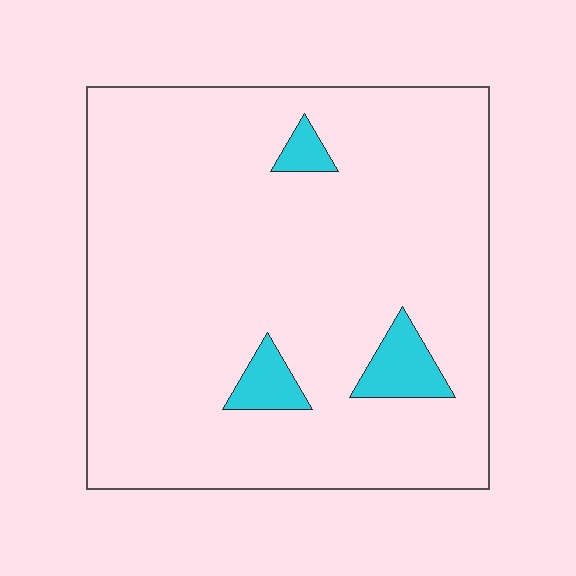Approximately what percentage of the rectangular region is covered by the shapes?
Approximately 5%.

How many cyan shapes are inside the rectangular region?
3.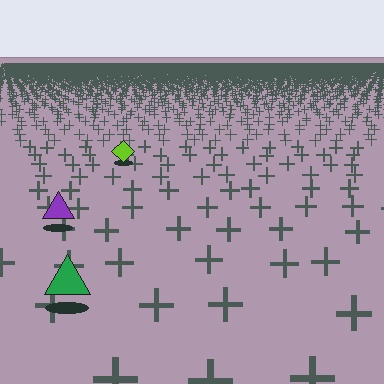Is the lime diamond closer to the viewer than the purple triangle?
No. The purple triangle is closer — you can tell from the texture gradient: the ground texture is coarser near it.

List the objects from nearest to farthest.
From nearest to farthest: the green triangle, the purple triangle, the lime diamond.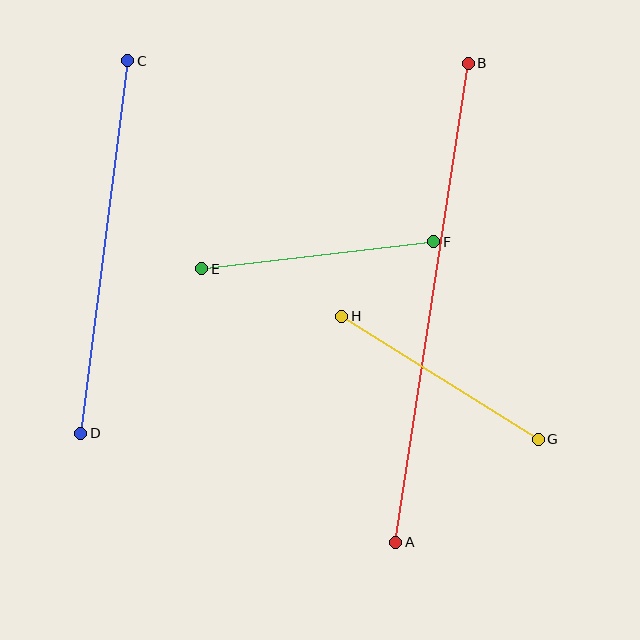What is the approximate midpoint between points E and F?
The midpoint is at approximately (318, 255) pixels.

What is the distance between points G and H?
The distance is approximately 231 pixels.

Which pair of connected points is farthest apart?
Points A and B are farthest apart.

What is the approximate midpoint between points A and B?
The midpoint is at approximately (432, 303) pixels.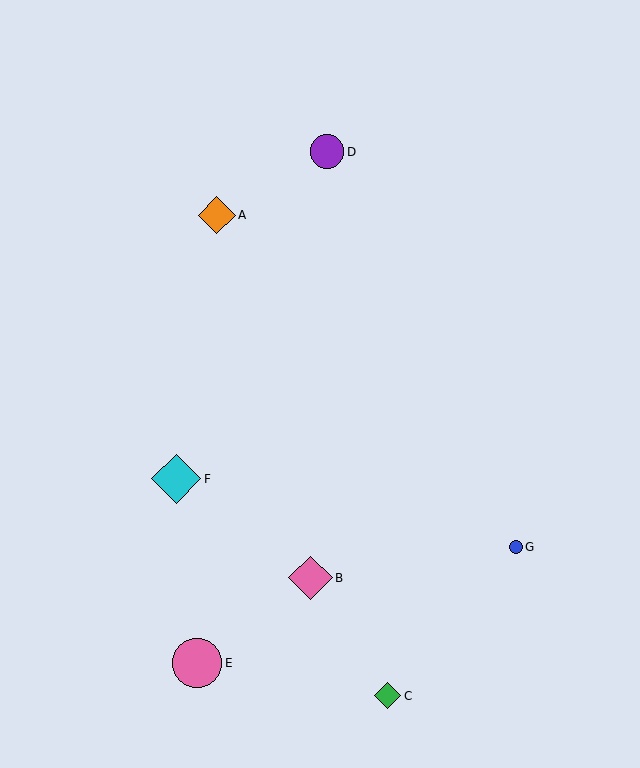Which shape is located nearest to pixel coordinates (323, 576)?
The pink diamond (labeled B) at (311, 578) is nearest to that location.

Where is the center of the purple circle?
The center of the purple circle is at (327, 152).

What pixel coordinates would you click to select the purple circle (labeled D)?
Click at (327, 152) to select the purple circle D.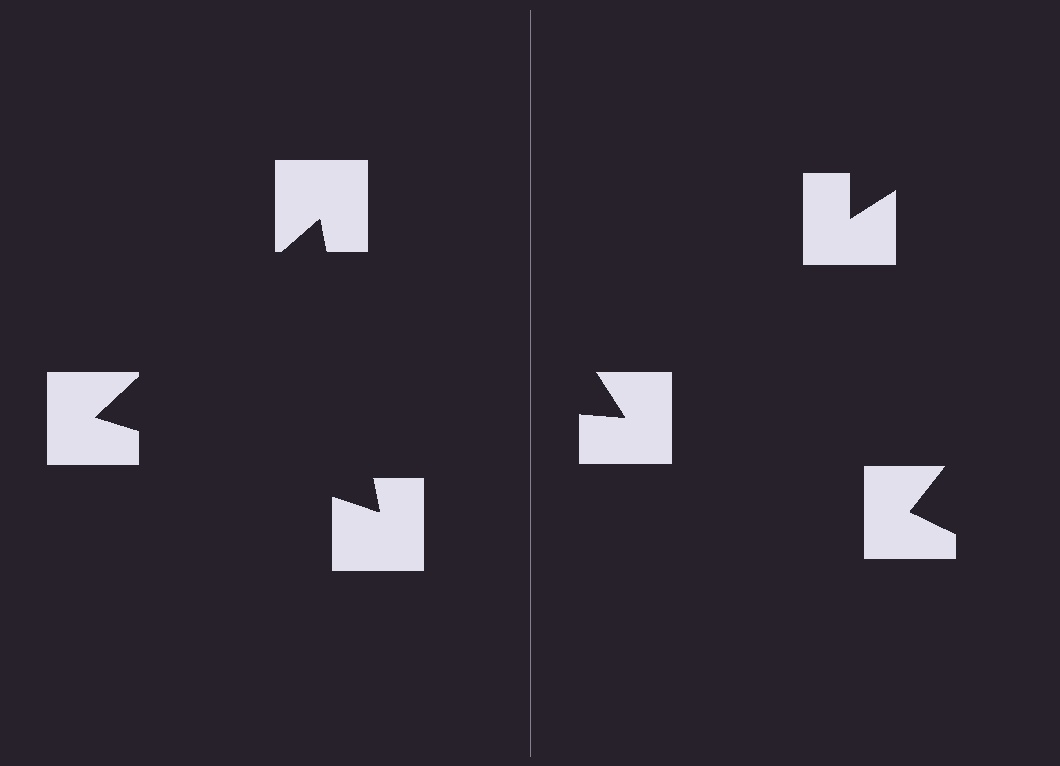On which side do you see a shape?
An illusory triangle appears on the left side. On the right side the wedge cuts are rotated, so no coherent shape forms.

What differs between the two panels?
The notched squares are positioned identically on both sides; only the wedge orientations differ. On the left they align to a triangle; on the right they are misaligned.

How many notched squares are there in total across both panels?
6 — 3 on each side.